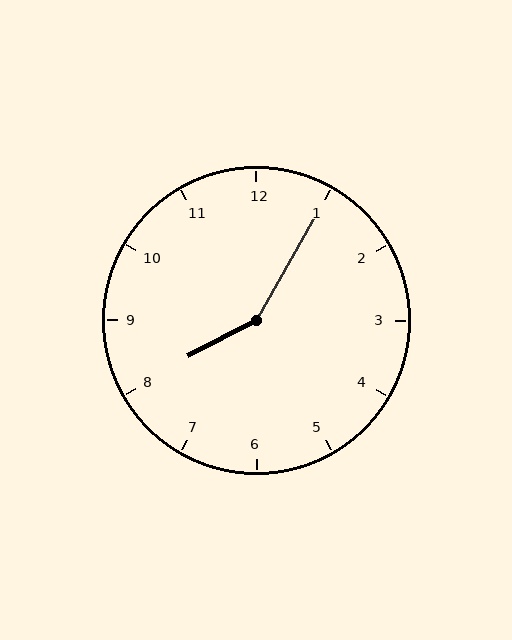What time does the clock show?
8:05.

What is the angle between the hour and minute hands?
Approximately 148 degrees.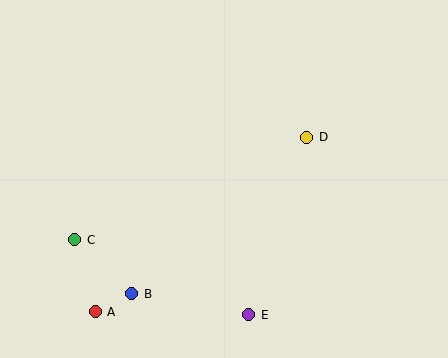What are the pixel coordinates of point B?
Point B is at (132, 294).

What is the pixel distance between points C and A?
The distance between C and A is 75 pixels.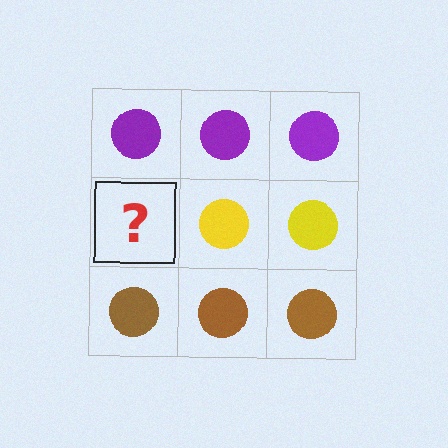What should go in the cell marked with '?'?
The missing cell should contain a yellow circle.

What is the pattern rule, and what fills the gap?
The rule is that each row has a consistent color. The gap should be filled with a yellow circle.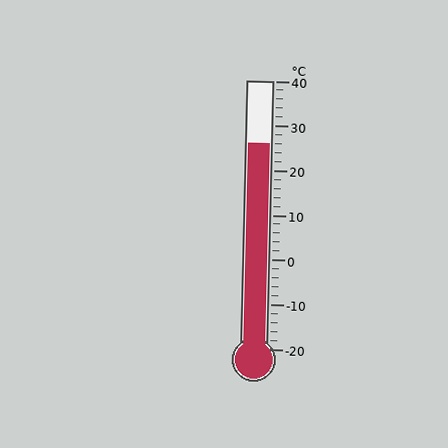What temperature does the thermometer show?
The thermometer shows approximately 26°C.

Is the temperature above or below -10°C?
The temperature is above -10°C.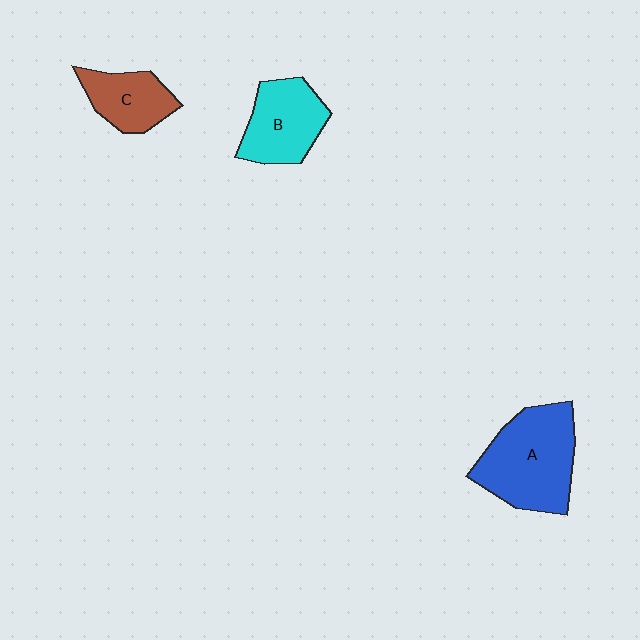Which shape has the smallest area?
Shape C (brown).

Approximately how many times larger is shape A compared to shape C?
Approximately 1.9 times.